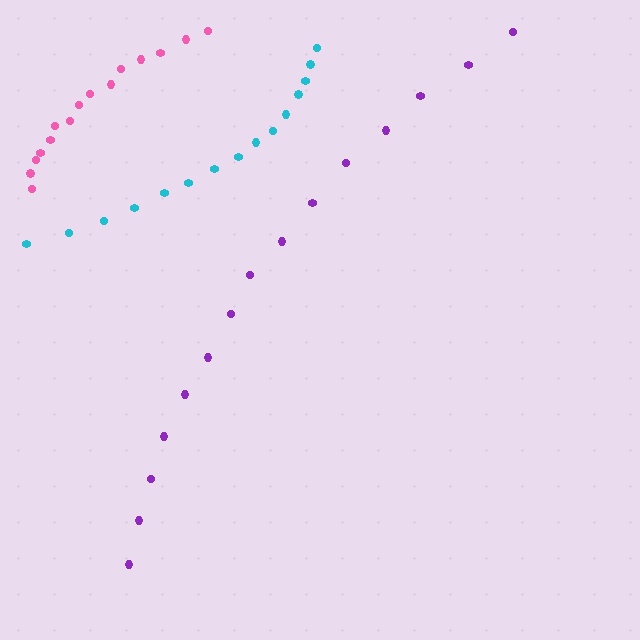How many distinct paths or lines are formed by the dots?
There are 3 distinct paths.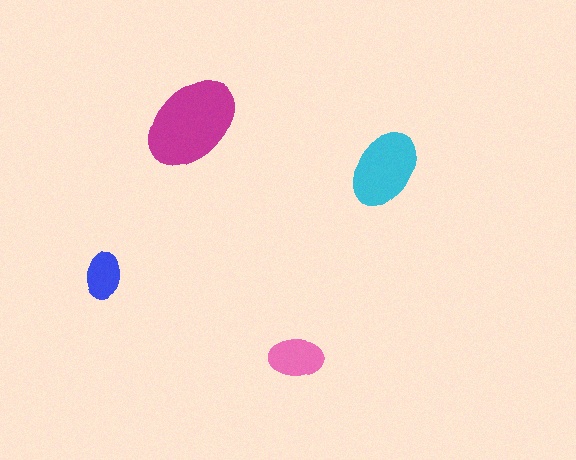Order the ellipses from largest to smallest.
the magenta one, the cyan one, the pink one, the blue one.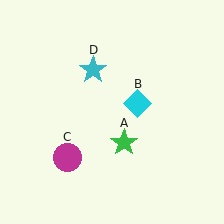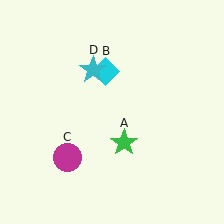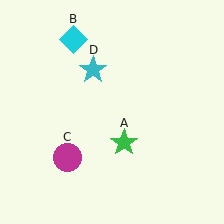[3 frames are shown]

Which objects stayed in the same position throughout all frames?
Green star (object A) and magenta circle (object C) and cyan star (object D) remained stationary.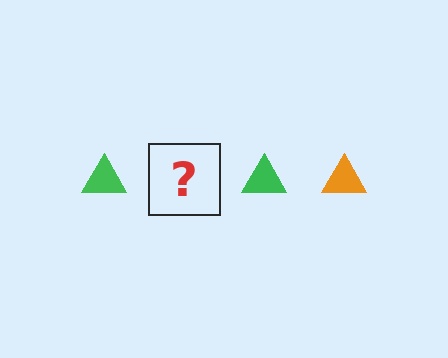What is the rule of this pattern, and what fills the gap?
The rule is that the pattern cycles through green, orange triangles. The gap should be filled with an orange triangle.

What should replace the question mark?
The question mark should be replaced with an orange triangle.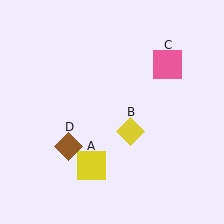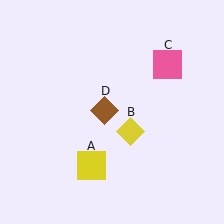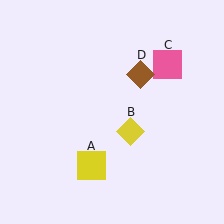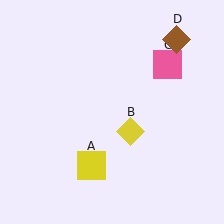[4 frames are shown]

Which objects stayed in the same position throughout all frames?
Yellow square (object A) and yellow diamond (object B) and pink square (object C) remained stationary.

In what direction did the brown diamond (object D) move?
The brown diamond (object D) moved up and to the right.